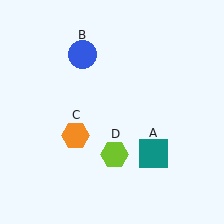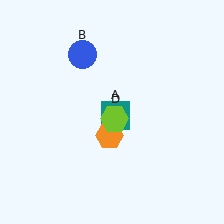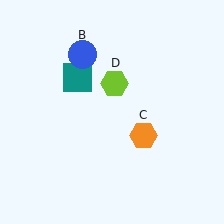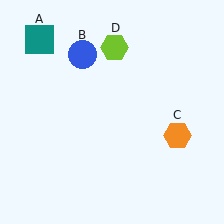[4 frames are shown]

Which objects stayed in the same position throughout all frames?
Blue circle (object B) remained stationary.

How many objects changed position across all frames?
3 objects changed position: teal square (object A), orange hexagon (object C), lime hexagon (object D).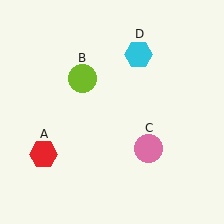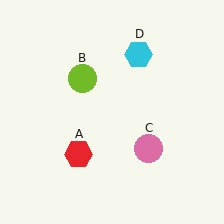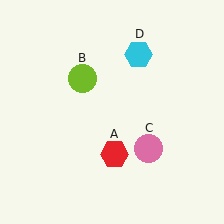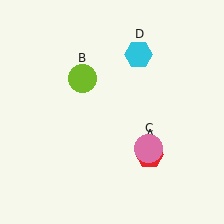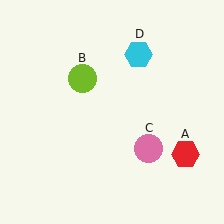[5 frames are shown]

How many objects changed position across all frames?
1 object changed position: red hexagon (object A).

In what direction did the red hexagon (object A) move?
The red hexagon (object A) moved right.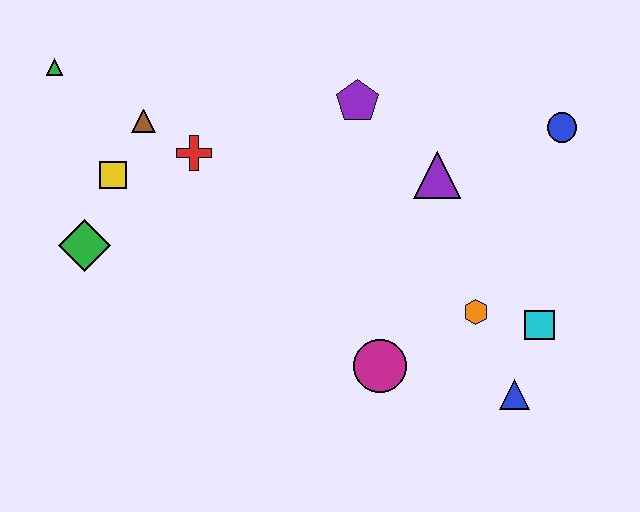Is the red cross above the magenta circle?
Yes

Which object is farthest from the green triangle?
The blue triangle is farthest from the green triangle.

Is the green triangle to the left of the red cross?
Yes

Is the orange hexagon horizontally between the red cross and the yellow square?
No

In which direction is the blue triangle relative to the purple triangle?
The blue triangle is below the purple triangle.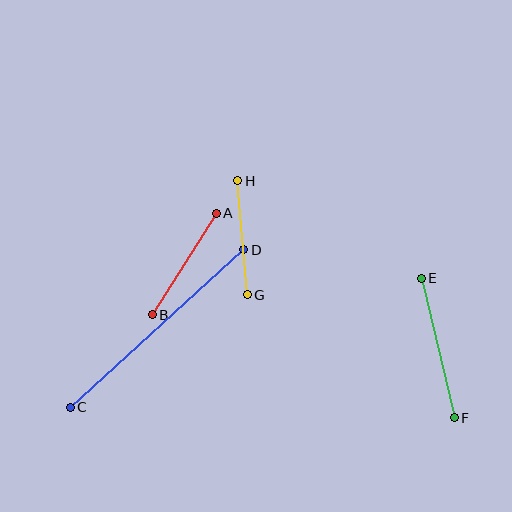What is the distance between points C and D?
The distance is approximately 234 pixels.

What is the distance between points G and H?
The distance is approximately 115 pixels.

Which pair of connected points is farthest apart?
Points C and D are farthest apart.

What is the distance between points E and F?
The distance is approximately 143 pixels.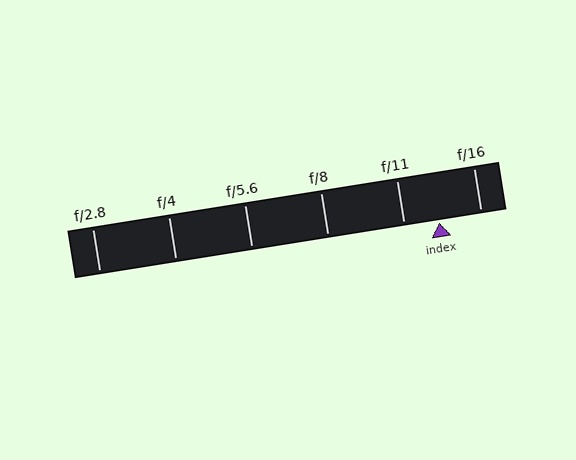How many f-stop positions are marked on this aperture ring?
There are 6 f-stop positions marked.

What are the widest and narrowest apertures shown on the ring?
The widest aperture shown is f/2.8 and the narrowest is f/16.